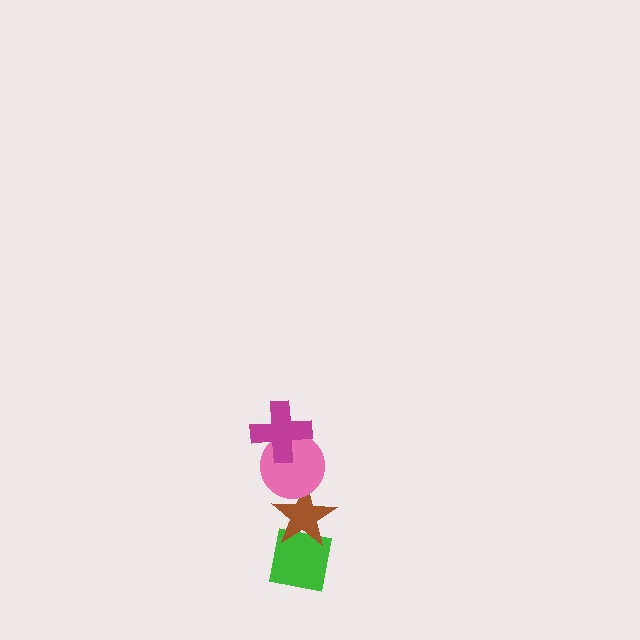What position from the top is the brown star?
The brown star is 3rd from the top.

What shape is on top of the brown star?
The pink circle is on top of the brown star.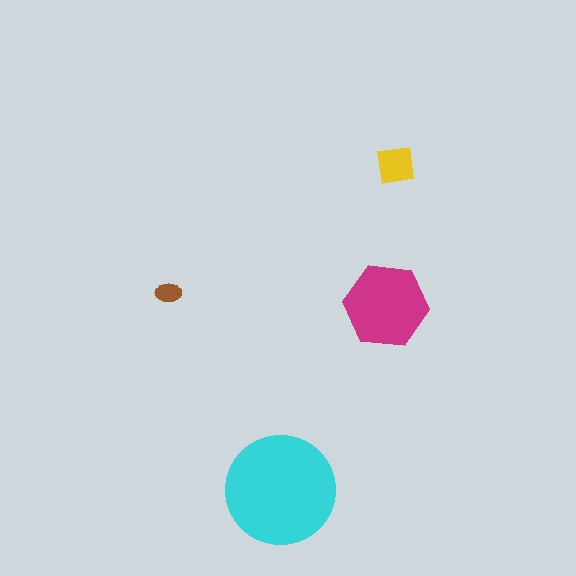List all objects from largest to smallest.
The cyan circle, the magenta hexagon, the yellow square, the brown ellipse.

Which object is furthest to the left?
The brown ellipse is leftmost.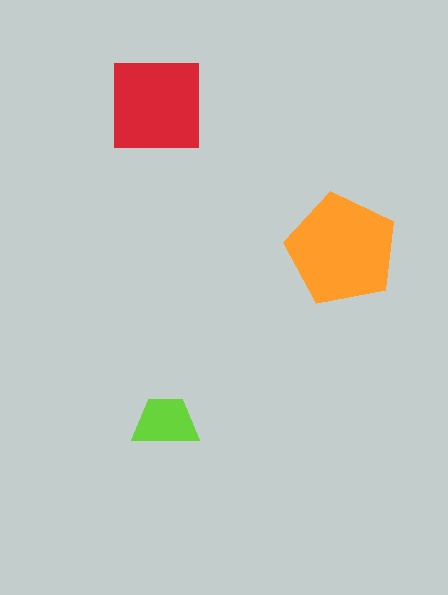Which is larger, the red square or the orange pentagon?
The orange pentagon.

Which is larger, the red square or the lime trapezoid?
The red square.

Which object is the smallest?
The lime trapezoid.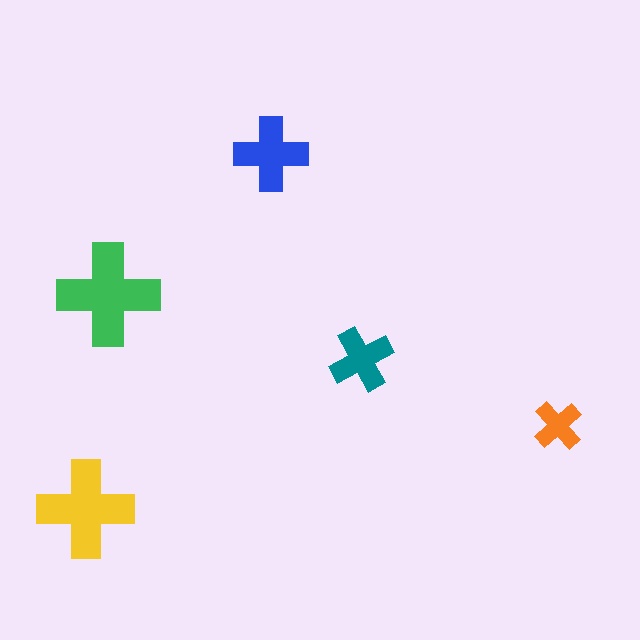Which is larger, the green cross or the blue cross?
The green one.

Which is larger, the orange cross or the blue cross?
The blue one.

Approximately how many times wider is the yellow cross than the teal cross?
About 1.5 times wider.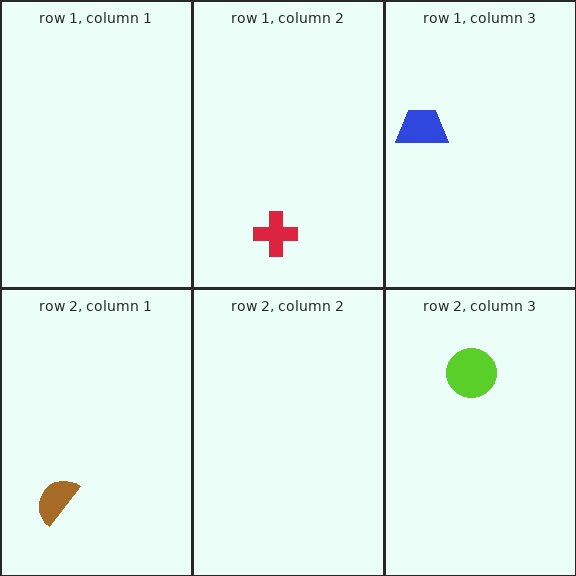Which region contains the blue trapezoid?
The row 1, column 3 region.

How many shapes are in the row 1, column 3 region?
1.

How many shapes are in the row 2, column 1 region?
1.